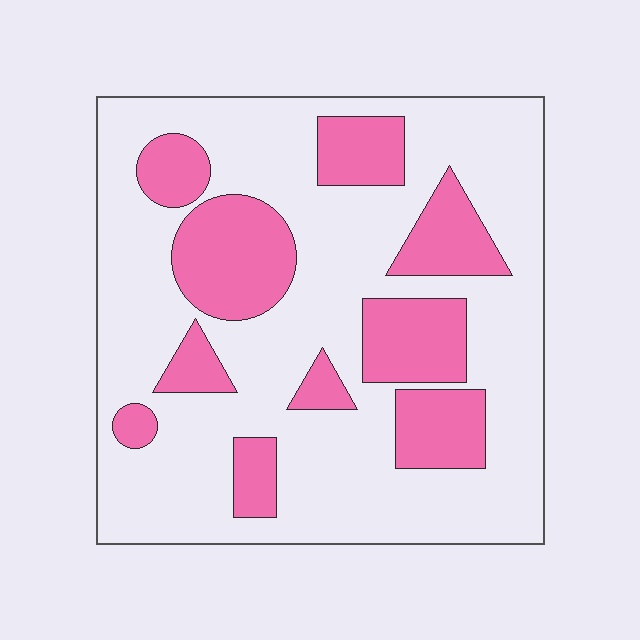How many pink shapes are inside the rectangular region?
10.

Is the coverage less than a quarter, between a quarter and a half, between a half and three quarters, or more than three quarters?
Between a quarter and a half.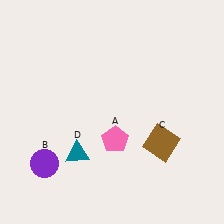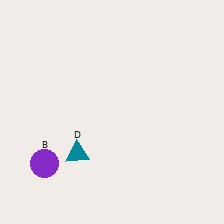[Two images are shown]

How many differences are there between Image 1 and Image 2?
There are 2 differences between the two images.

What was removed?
The pink pentagon (A), the brown square (C) were removed in Image 2.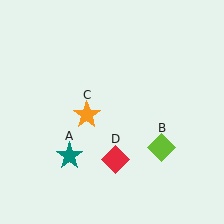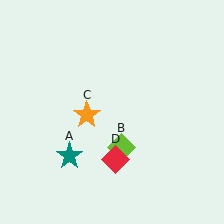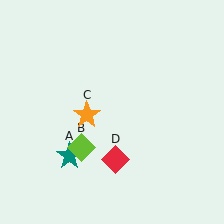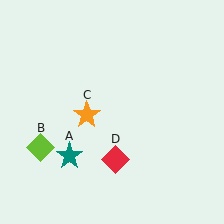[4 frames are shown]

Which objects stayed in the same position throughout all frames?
Teal star (object A) and orange star (object C) and red diamond (object D) remained stationary.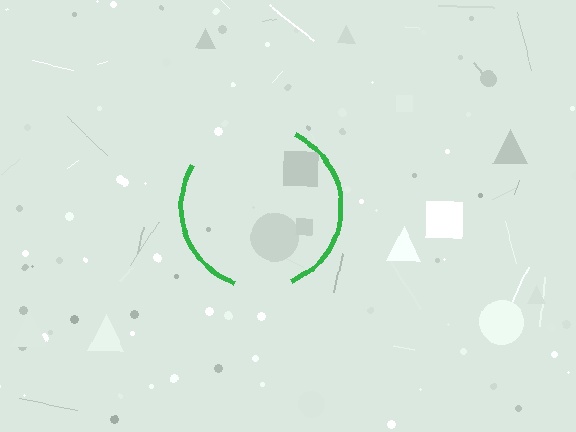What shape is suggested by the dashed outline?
The dashed outline suggests a circle.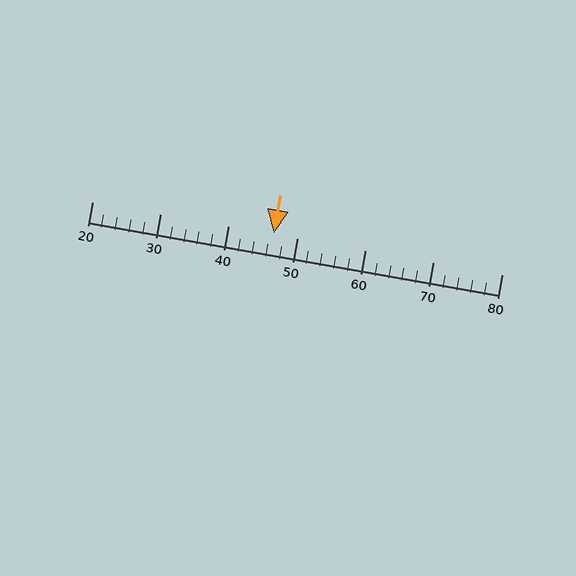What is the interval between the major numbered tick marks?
The major tick marks are spaced 10 units apart.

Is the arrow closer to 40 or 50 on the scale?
The arrow is closer to 50.